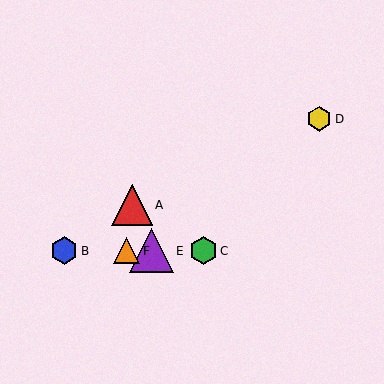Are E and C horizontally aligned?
Yes, both are at y≈251.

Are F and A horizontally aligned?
No, F is at y≈251 and A is at y≈205.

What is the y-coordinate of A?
Object A is at y≈205.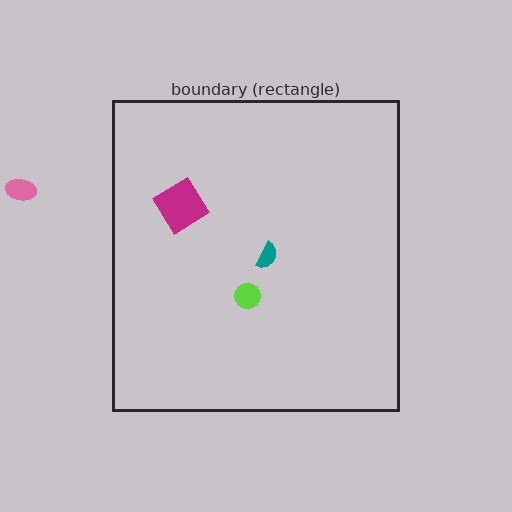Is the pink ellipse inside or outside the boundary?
Outside.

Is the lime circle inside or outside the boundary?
Inside.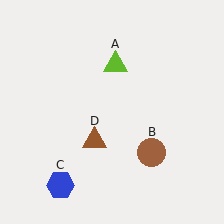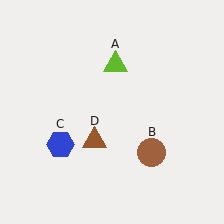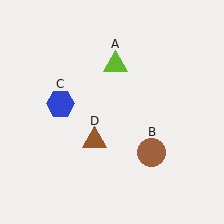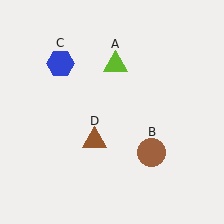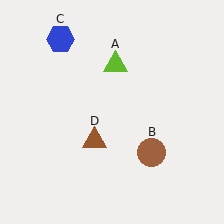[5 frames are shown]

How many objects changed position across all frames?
1 object changed position: blue hexagon (object C).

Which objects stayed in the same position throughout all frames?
Lime triangle (object A) and brown circle (object B) and brown triangle (object D) remained stationary.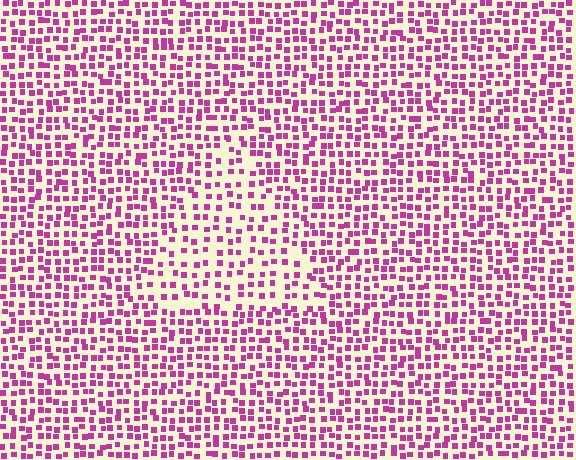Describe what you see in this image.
The image contains small magenta elements arranged at two different densities. A triangle-shaped region is visible where the elements are less densely packed than the surrounding area.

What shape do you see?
I see a triangle.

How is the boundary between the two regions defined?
The boundary is defined by a change in element density (approximately 1.6x ratio). All elements are the same color, size, and shape.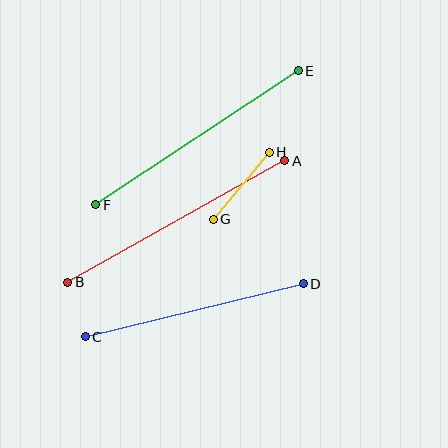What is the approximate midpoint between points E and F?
The midpoint is at approximately (197, 138) pixels.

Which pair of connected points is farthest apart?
Points A and B are farthest apart.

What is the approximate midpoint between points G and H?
The midpoint is at approximately (241, 186) pixels.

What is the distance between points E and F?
The distance is approximately 243 pixels.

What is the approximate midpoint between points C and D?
The midpoint is at approximately (194, 310) pixels.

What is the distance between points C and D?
The distance is approximately 224 pixels.